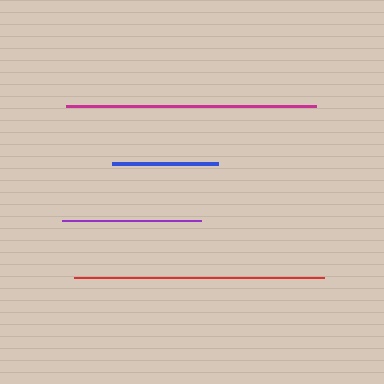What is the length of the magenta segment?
The magenta segment is approximately 250 pixels long.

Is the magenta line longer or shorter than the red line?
The red line is longer than the magenta line.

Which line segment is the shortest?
The blue line is the shortest at approximately 105 pixels.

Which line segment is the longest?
The red line is the longest at approximately 250 pixels.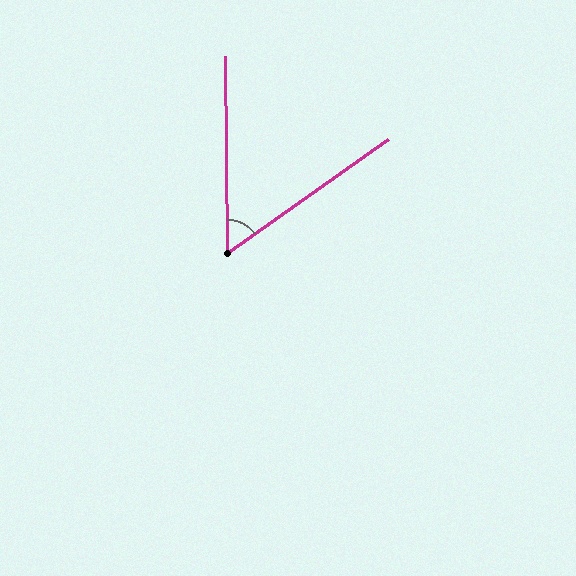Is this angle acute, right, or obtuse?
It is acute.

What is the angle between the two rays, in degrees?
Approximately 55 degrees.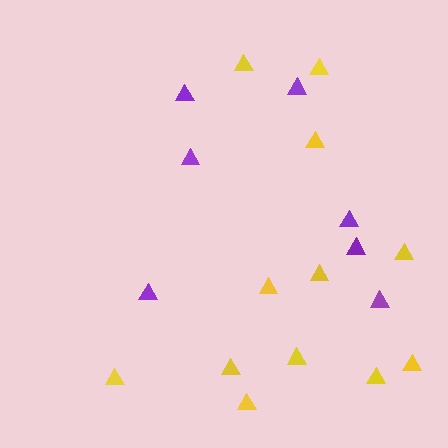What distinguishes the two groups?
There are 2 groups: one group of purple triangles (7) and one group of yellow triangles (12).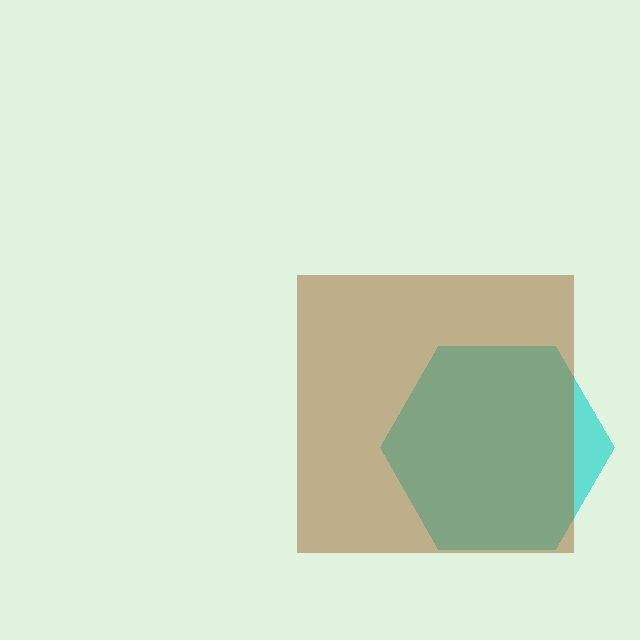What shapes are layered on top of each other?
The layered shapes are: a cyan hexagon, a brown square.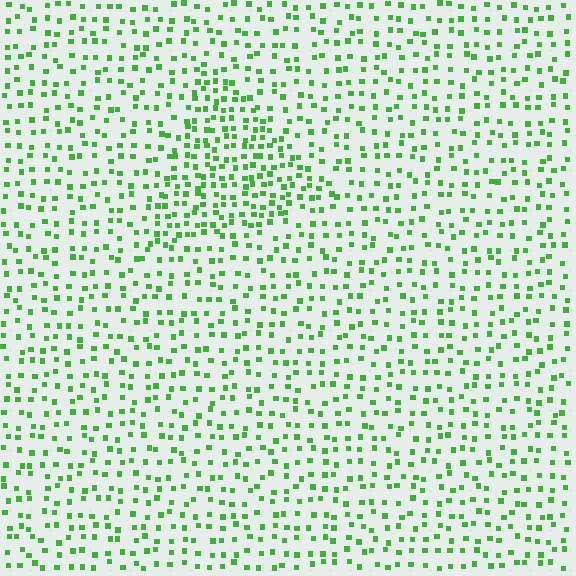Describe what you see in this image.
The image contains small green elements arranged at two different densities. A triangle-shaped region is visible where the elements are more densely packed than the surrounding area.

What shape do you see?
I see a triangle.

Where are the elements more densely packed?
The elements are more densely packed inside the triangle boundary.